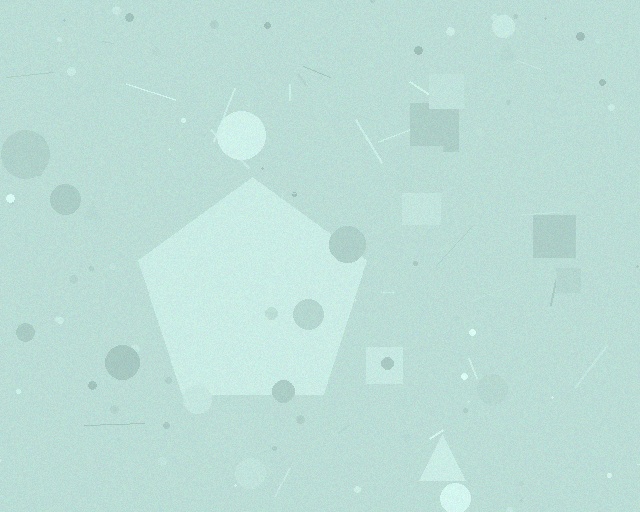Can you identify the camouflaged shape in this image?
The camouflaged shape is a pentagon.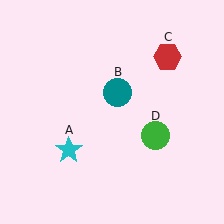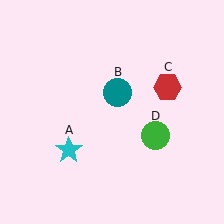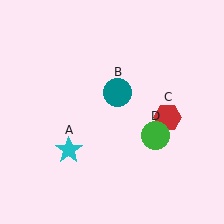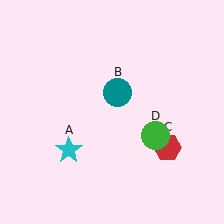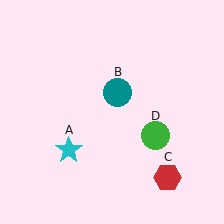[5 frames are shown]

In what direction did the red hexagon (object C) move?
The red hexagon (object C) moved down.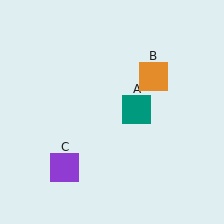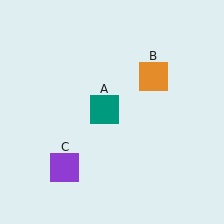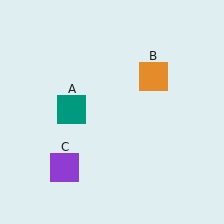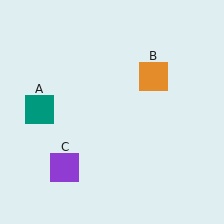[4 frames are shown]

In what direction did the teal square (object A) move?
The teal square (object A) moved left.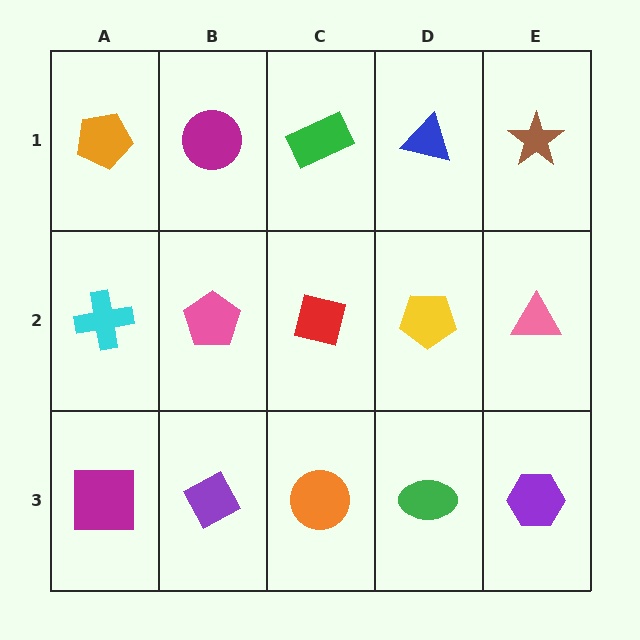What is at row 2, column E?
A pink triangle.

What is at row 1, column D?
A blue triangle.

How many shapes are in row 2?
5 shapes.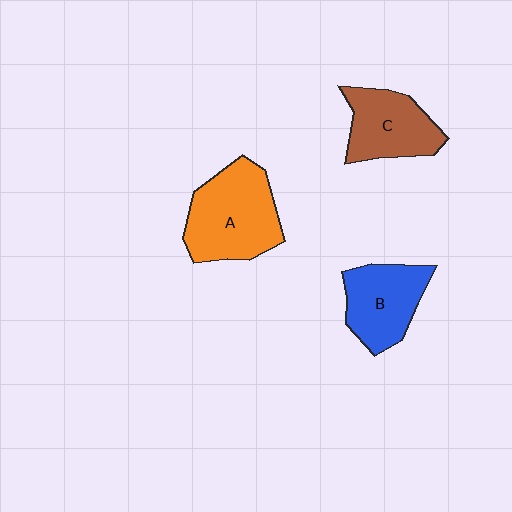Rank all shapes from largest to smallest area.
From largest to smallest: A (orange), B (blue), C (brown).